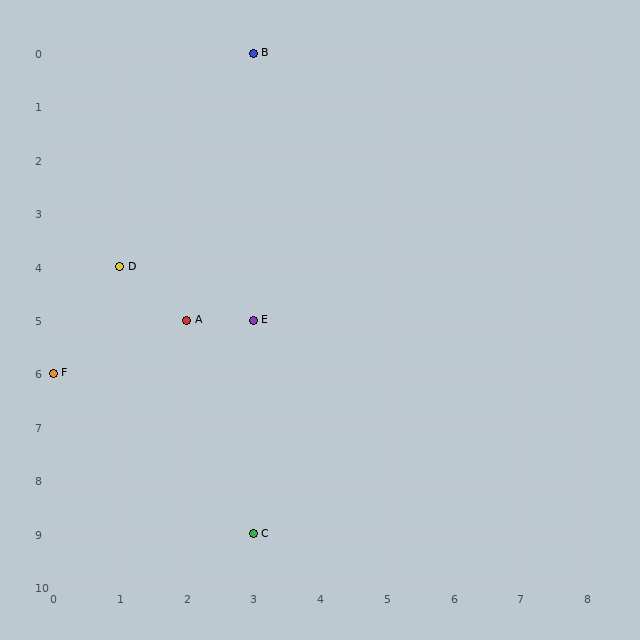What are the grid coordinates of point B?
Point B is at grid coordinates (3, 0).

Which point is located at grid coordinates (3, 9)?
Point C is at (3, 9).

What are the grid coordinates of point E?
Point E is at grid coordinates (3, 5).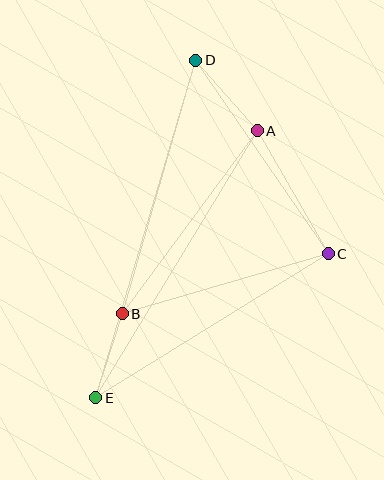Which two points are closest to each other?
Points B and E are closest to each other.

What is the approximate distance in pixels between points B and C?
The distance between B and C is approximately 215 pixels.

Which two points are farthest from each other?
Points D and E are farthest from each other.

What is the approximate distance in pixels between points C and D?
The distance between C and D is approximately 235 pixels.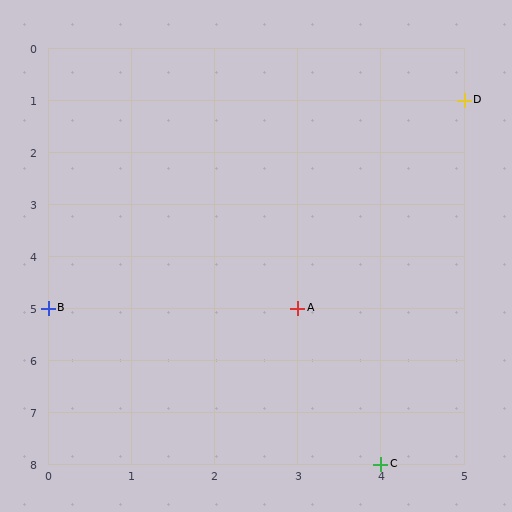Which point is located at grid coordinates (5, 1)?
Point D is at (5, 1).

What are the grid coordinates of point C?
Point C is at grid coordinates (4, 8).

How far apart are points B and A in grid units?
Points B and A are 3 columns apart.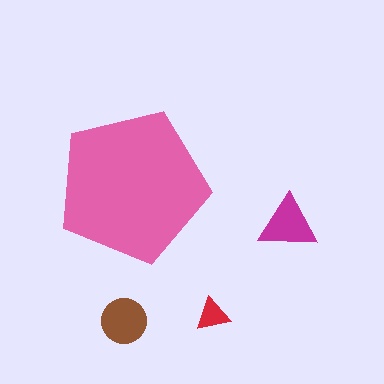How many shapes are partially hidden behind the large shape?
0 shapes are partially hidden.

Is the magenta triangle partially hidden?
No, the magenta triangle is fully visible.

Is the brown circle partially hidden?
No, the brown circle is fully visible.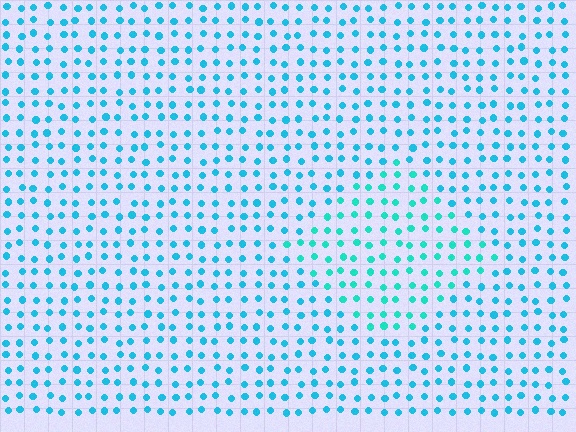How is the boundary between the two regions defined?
The boundary is defined purely by a slight shift in hue (about 20 degrees). Spacing, size, and orientation are identical on both sides.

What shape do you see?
I see a diamond.